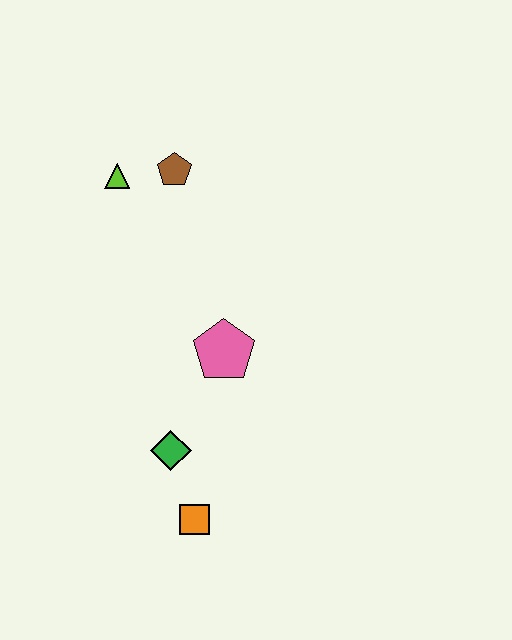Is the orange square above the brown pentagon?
No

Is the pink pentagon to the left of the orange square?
No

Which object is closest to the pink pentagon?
The green diamond is closest to the pink pentagon.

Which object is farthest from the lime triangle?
The orange square is farthest from the lime triangle.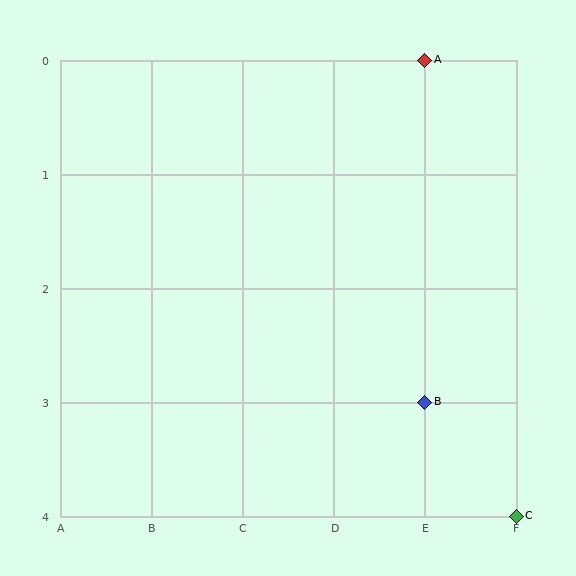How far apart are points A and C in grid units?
Points A and C are 1 column and 4 rows apart (about 4.1 grid units diagonally).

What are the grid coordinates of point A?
Point A is at grid coordinates (E, 0).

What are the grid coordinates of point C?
Point C is at grid coordinates (F, 4).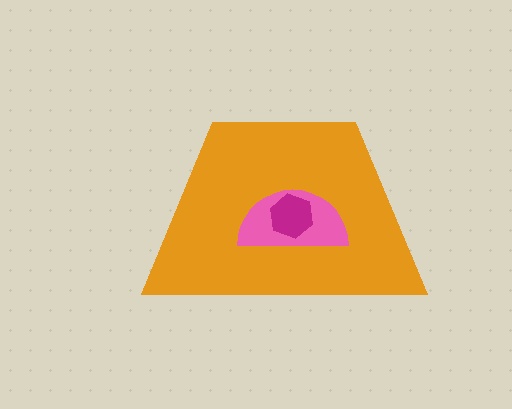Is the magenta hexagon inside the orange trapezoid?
Yes.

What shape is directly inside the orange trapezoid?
The pink semicircle.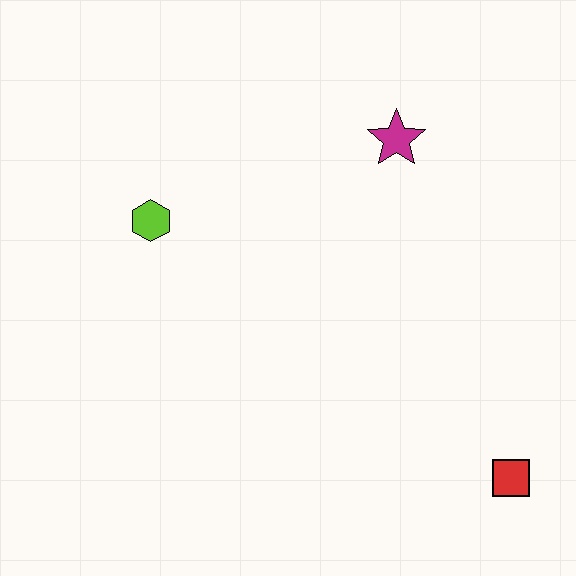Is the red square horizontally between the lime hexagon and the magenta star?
No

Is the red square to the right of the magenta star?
Yes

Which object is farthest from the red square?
The lime hexagon is farthest from the red square.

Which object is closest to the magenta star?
The lime hexagon is closest to the magenta star.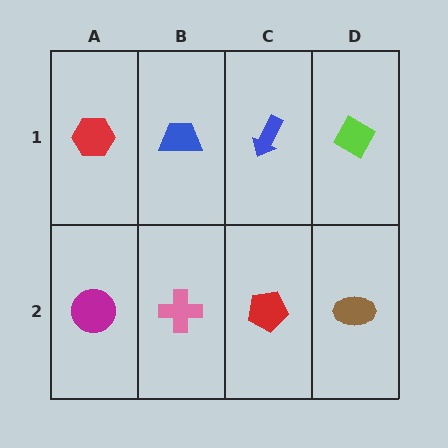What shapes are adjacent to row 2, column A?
A red hexagon (row 1, column A), a pink cross (row 2, column B).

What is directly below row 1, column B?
A pink cross.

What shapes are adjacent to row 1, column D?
A brown ellipse (row 2, column D), a blue arrow (row 1, column C).